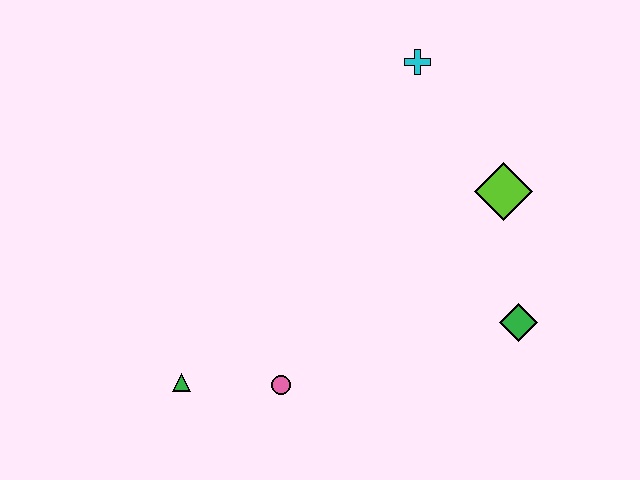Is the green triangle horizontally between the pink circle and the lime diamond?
No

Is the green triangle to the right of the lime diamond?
No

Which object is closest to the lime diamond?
The green diamond is closest to the lime diamond.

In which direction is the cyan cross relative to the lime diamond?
The cyan cross is above the lime diamond.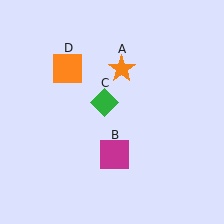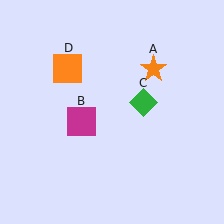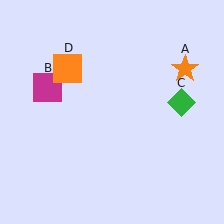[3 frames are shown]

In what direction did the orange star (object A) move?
The orange star (object A) moved right.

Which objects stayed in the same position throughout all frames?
Orange square (object D) remained stationary.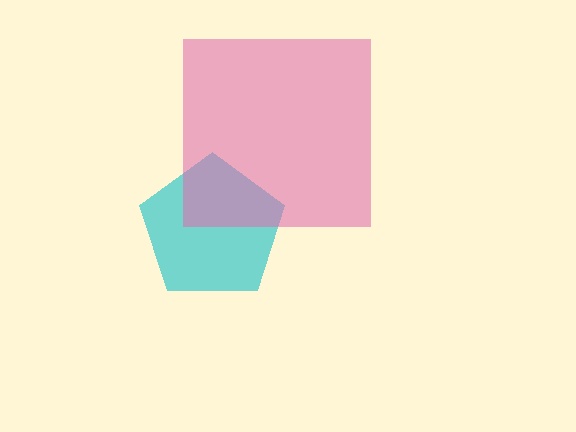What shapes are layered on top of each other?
The layered shapes are: a cyan pentagon, a pink square.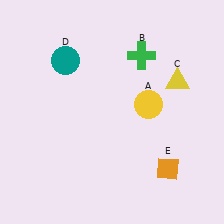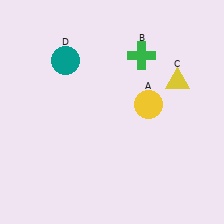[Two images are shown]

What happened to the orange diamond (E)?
The orange diamond (E) was removed in Image 2. It was in the bottom-right area of Image 1.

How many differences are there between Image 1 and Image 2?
There is 1 difference between the two images.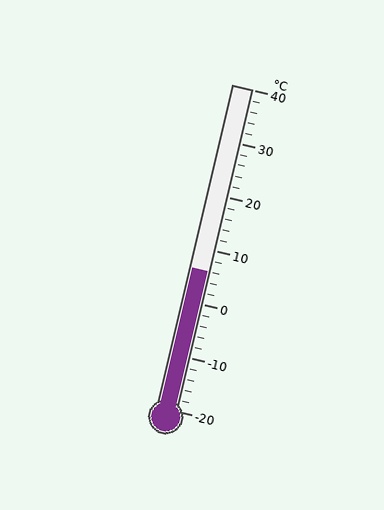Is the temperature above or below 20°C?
The temperature is below 20°C.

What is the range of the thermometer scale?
The thermometer scale ranges from -20°C to 40°C.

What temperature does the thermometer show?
The thermometer shows approximately 6°C.